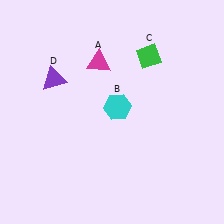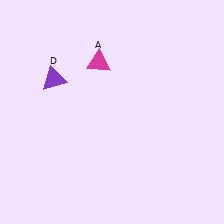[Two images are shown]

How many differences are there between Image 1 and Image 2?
There are 2 differences between the two images.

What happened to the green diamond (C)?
The green diamond (C) was removed in Image 2. It was in the top-right area of Image 1.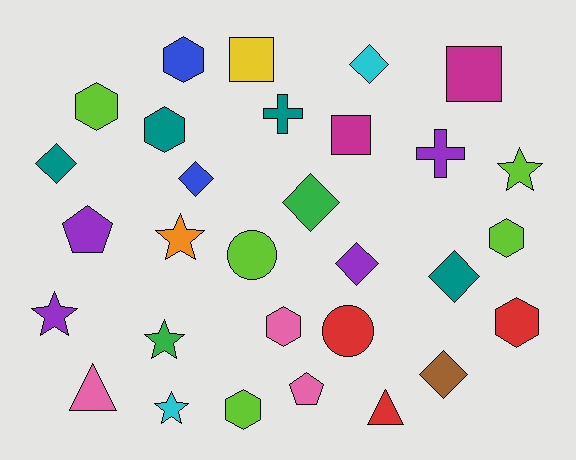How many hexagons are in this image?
There are 7 hexagons.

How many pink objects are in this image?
There are 3 pink objects.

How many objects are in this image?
There are 30 objects.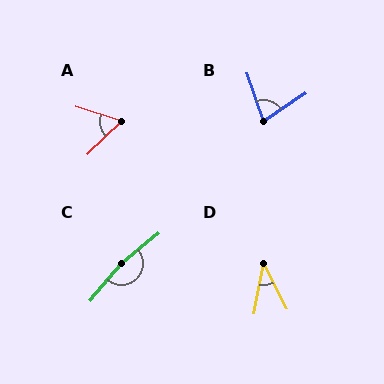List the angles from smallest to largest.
D (38°), A (61°), B (75°), C (169°).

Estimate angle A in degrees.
Approximately 61 degrees.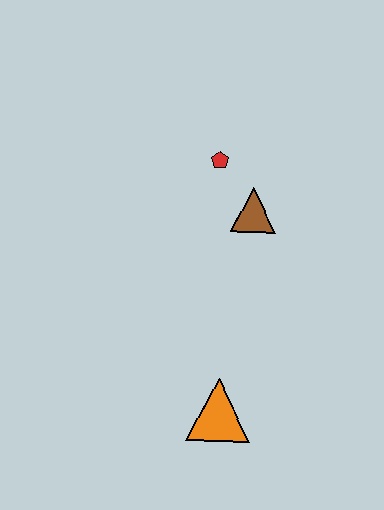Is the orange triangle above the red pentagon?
No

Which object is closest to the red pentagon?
The brown triangle is closest to the red pentagon.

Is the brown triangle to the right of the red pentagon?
Yes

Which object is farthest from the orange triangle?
The red pentagon is farthest from the orange triangle.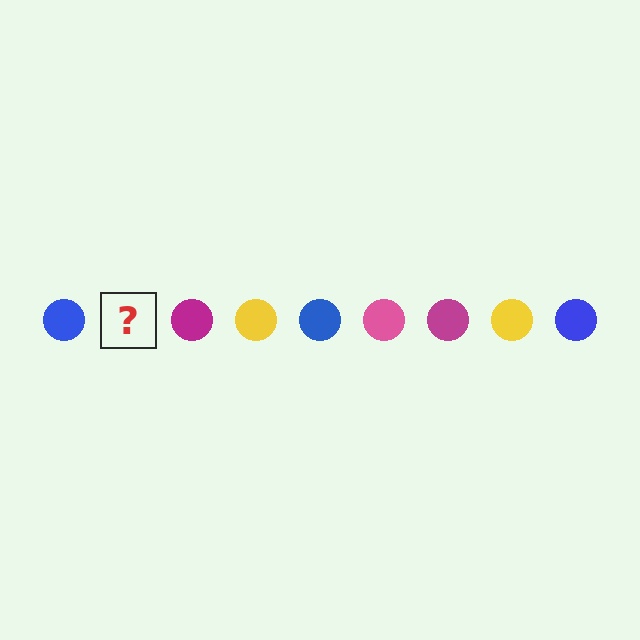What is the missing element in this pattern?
The missing element is a pink circle.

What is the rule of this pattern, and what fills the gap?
The rule is that the pattern cycles through blue, pink, magenta, yellow circles. The gap should be filled with a pink circle.